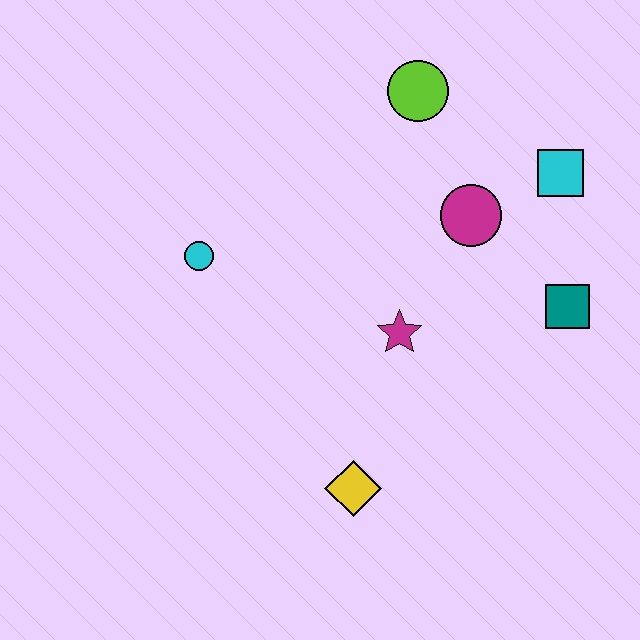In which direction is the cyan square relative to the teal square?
The cyan square is above the teal square.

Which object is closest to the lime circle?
The magenta circle is closest to the lime circle.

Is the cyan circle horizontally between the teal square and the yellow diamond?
No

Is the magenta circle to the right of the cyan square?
No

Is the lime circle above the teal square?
Yes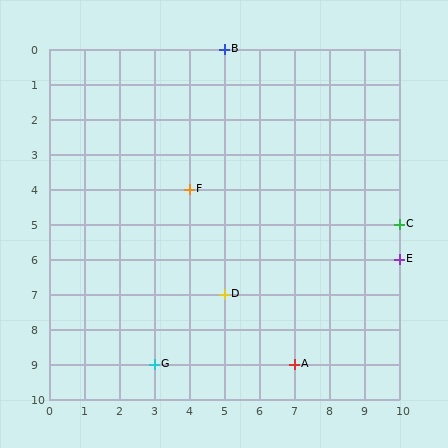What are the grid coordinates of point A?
Point A is at grid coordinates (7, 9).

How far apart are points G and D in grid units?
Points G and D are 2 columns and 2 rows apart (about 2.8 grid units diagonally).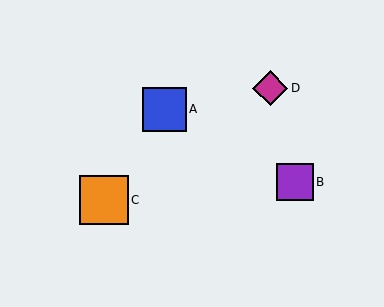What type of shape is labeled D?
Shape D is a magenta diamond.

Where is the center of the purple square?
The center of the purple square is at (295, 182).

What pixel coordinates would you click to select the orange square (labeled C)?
Click at (104, 200) to select the orange square C.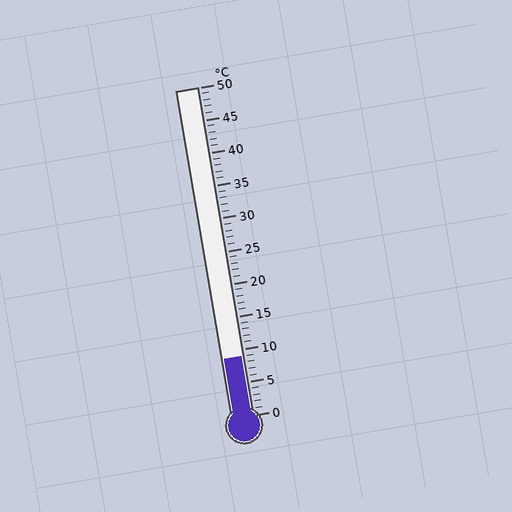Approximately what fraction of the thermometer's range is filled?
The thermometer is filled to approximately 20% of its range.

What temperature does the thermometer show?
The thermometer shows approximately 9°C.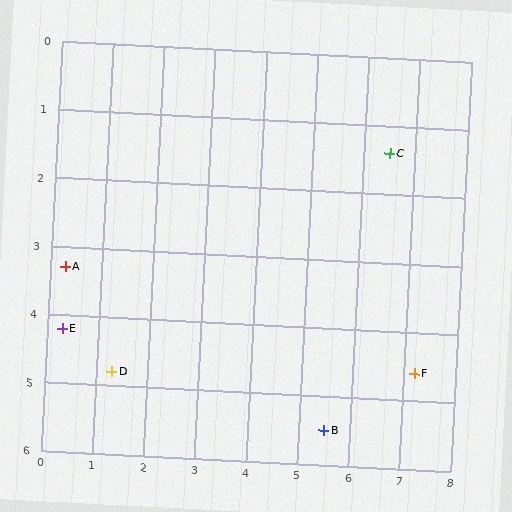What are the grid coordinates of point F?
Point F is at approximately (7.2, 4.6).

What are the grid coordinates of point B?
Point B is at approximately (5.5, 5.5).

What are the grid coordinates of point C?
Point C is at approximately (6.5, 1.4).